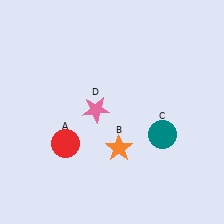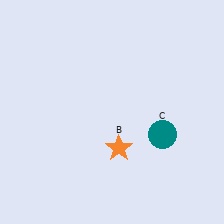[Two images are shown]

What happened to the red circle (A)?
The red circle (A) was removed in Image 2. It was in the bottom-left area of Image 1.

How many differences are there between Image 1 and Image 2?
There are 2 differences between the two images.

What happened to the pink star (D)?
The pink star (D) was removed in Image 2. It was in the top-left area of Image 1.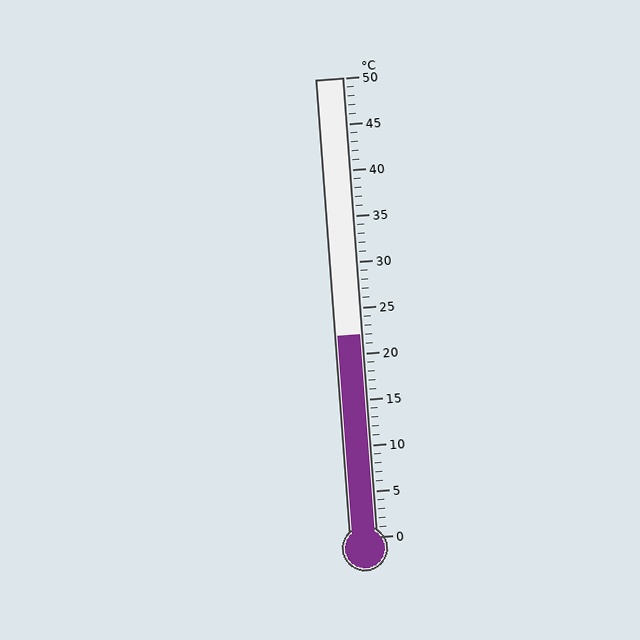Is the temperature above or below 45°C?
The temperature is below 45°C.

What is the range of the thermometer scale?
The thermometer scale ranges from 0°C to 50°C.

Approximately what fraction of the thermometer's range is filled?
The thermometer is filled to approximately 45% of its range.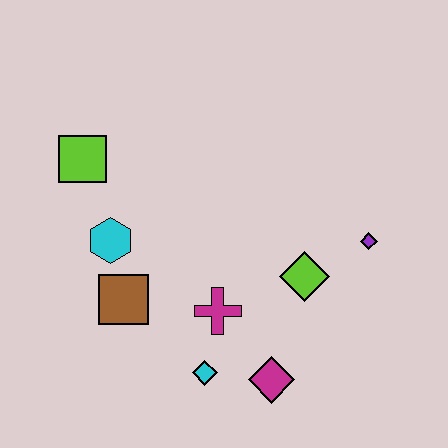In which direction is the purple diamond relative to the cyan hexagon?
The purple diamond is to the right of the cyan hexagon.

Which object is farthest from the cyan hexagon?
The purple diamond is farthest from the cyan hexagon.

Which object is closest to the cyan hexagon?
The brown square is closest to the cyan hexagon.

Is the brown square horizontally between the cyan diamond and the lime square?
Yes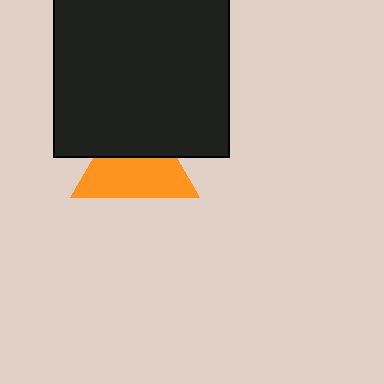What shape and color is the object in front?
The object in front is a black square.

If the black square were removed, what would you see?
You would see the complete orange triangle.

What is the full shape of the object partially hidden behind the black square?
The partially hidden object is an orange triangle.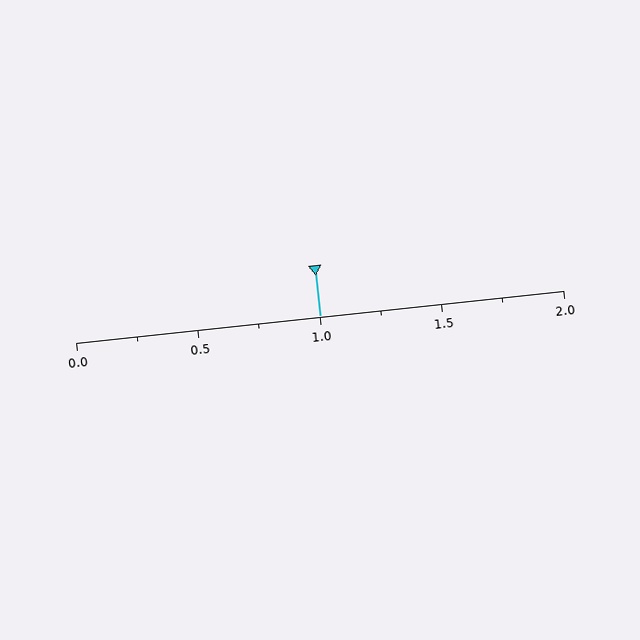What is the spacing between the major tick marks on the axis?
The major ticks are spaced 0.5 apart.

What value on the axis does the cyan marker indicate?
The marker indicates approximately 1.